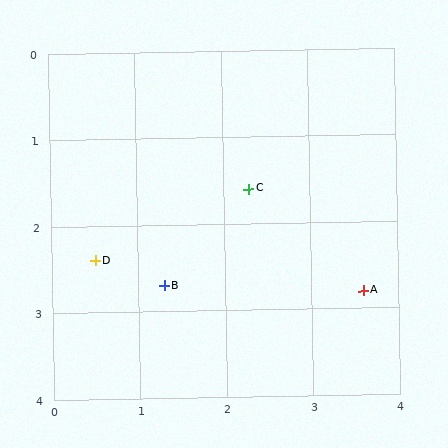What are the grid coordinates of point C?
Point C is at approximately (2.3, 1.6).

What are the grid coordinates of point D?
Point D is at approximately (0.5, 2.4).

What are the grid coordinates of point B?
Point B is at approximately (1.3, 2.7).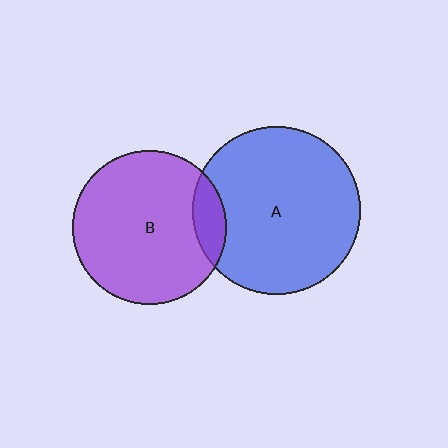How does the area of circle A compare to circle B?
Approximately 1.2 times.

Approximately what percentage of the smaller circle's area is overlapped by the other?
Approximately 10%.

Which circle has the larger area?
Circle A (blue).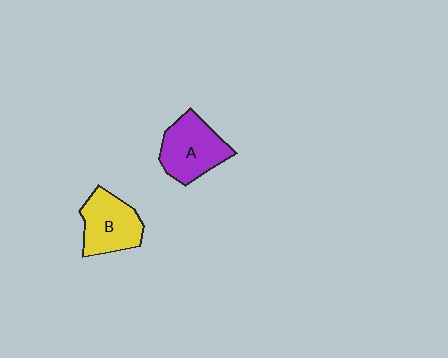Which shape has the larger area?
Shape A (purple).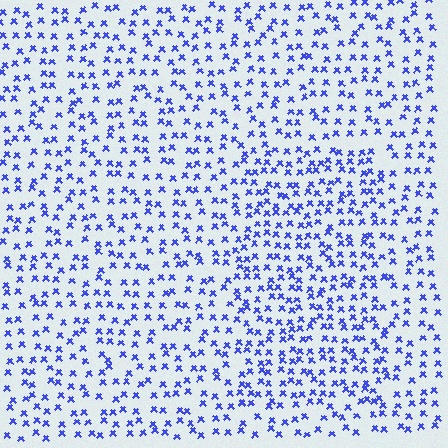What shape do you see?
I see a rectangle.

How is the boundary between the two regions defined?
The boundary is defined by a change in element density (approximately 1.5x ratio). All elements are the same color, size, and shape.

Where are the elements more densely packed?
The elements are more densely packed inside the rectangle boundary.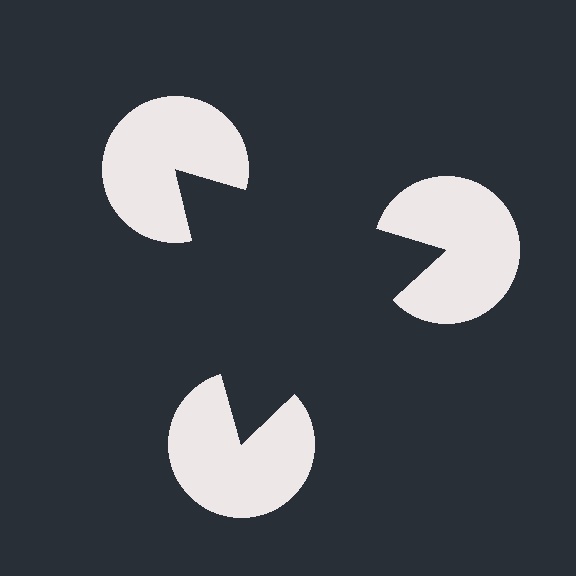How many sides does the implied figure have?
3 sides.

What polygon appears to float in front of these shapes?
An illusory triangle — its edges are inferred from the aligned wedge cuts in the pac-man discs, not physically drawn.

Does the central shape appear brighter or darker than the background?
It typically appears slightly darker than the background, even though no actual brightness change is drawn.